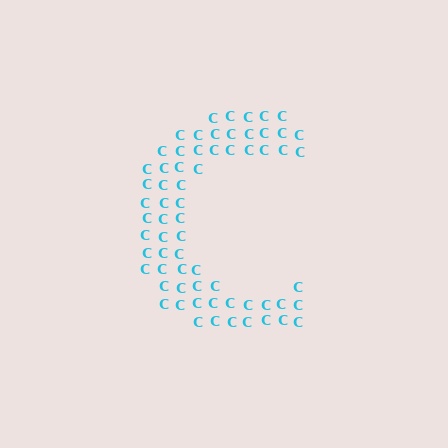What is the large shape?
The large shape is the letter C.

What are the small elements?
The small elements are letter C's.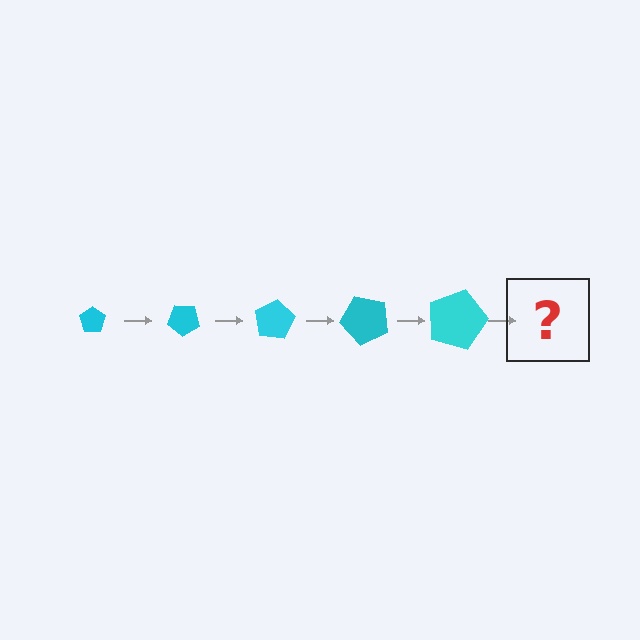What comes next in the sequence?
The next element should be a pentagon, larger than the previous one and rotated 200 degrees from the start.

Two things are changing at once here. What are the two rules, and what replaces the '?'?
The two rules are that the pentagon grows larger each step and it rotates 40 degrees each step. The '?' should be a pentagon, larger than the previous one and rotated 200 degrees from the start.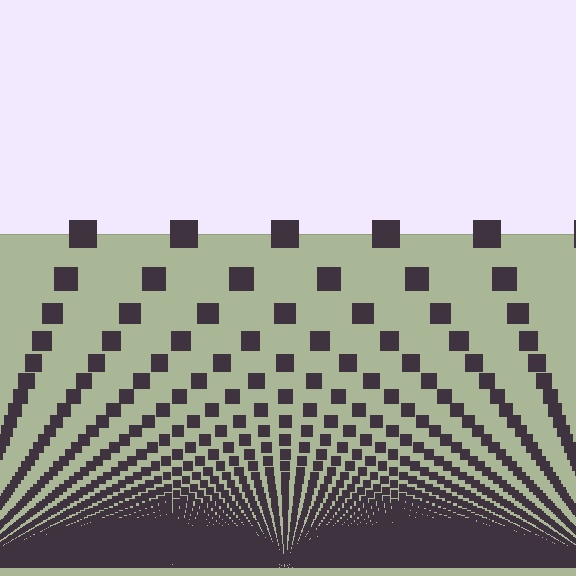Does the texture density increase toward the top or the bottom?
Density increases toward the bottom.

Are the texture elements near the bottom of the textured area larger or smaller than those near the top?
Smaller. The gradient is inverted — elements near the bottom are smaller and denser.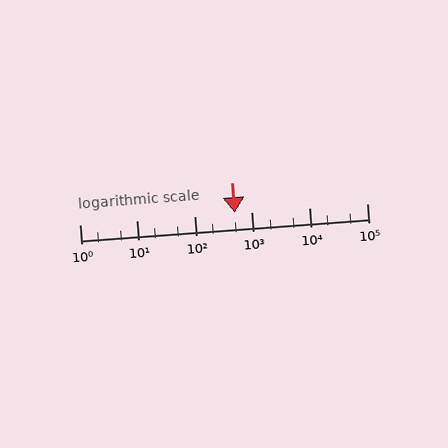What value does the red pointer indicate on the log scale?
The pointer indicates approximately 510.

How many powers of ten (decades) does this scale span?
The scale spans 5 decades, from 1 to 100000.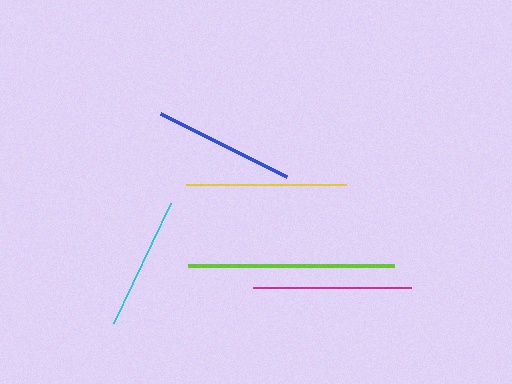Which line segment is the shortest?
The cyan line is the shortest at approximately 133 pixels.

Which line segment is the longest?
The lime line is the longest at approximately 207 pixels.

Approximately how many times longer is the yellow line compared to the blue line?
The yellow line is approximately 1.1 times the length of the blue line.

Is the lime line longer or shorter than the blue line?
The lime line is longer than the blue line.